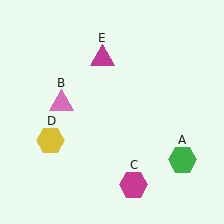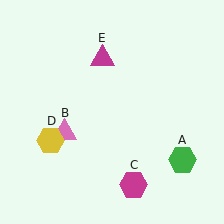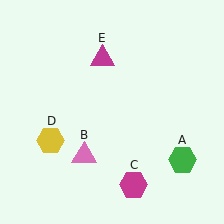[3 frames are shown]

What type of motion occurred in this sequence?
The pink triangle (object B) rotated counterclockwise around the center of the scene.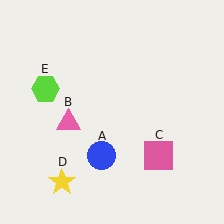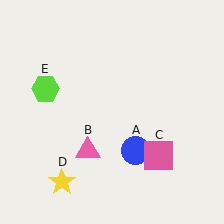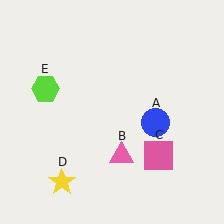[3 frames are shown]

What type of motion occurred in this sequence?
The blue circle (object A), pink triangle (object B) rotated counterclockwise around the center of the scene.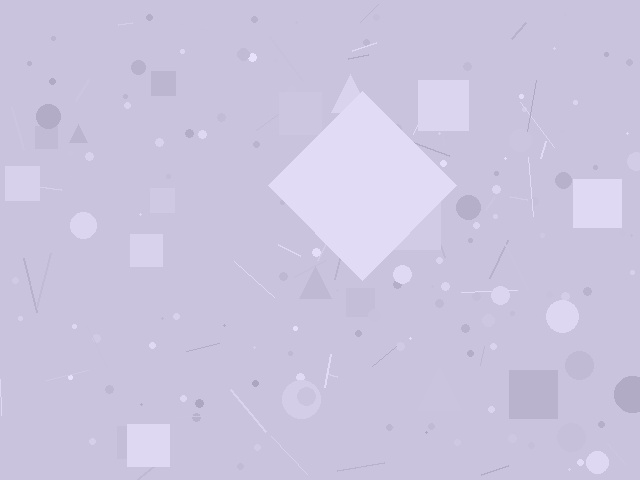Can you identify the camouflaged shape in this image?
The camouflaged shape is a diamond.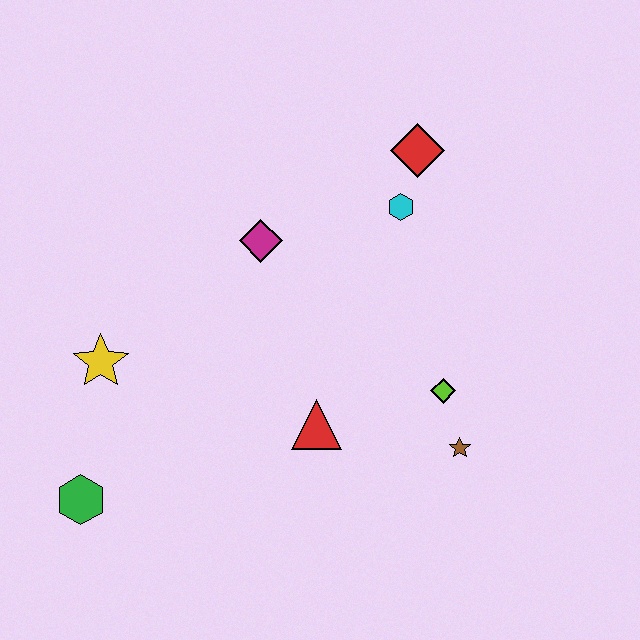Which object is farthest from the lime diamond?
The green hexagon is farthest from the lime diamond.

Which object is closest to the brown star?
The lime diamond is closest to the brown star.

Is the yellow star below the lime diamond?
No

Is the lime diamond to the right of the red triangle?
Yes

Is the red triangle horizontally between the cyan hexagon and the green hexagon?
Yes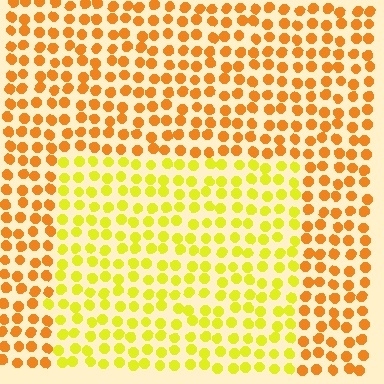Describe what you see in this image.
The image is filled with small orange elements in a uniform arrangement. A rectangle-shaped region is visible where the elements are tinted to a slightly different hue, forming a subtle color boundary.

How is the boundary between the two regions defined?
The boundary is defined purely by a slight shift in hue (about 35 degrees). Spacing, size, and orientation are identical on both sides.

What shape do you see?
I see a rectangle.